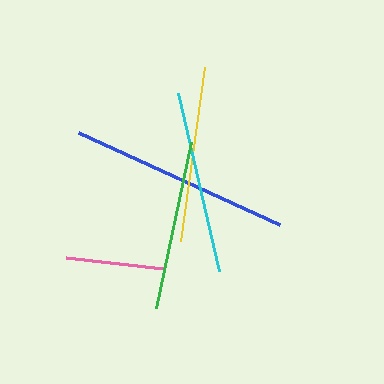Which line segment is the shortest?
The pink line is the shortest at approximately 98 pixels.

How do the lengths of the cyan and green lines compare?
The cyan and green lines are approximately the same length.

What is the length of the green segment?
The green segment is approximately 170 pixels long.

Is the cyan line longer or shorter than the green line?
The cyan line is longer than the green line.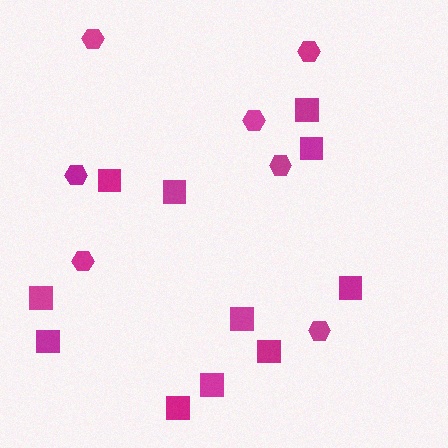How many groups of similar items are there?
There are 2 groups: one group of hexagons (7) and one group of squares (11).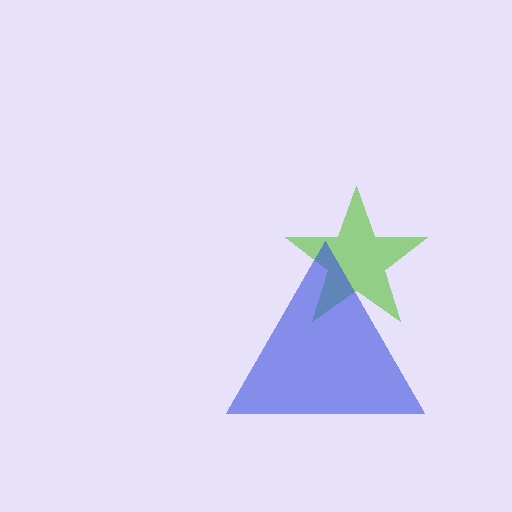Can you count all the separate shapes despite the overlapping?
Yes, there are 2 separate shapes.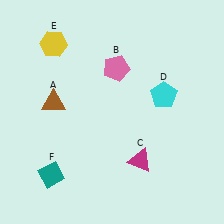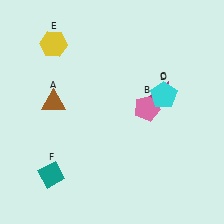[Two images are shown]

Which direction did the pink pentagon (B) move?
The pink pentagon (B) moved down.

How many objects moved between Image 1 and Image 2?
2 objects moved between the two images.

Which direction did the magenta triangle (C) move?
The magenta triangle (C) moved up.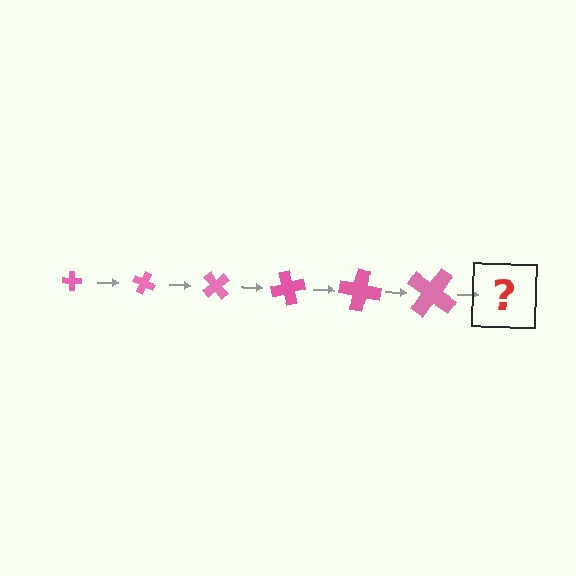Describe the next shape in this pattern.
It should be a cross, larger than the previous one and rotated 150 degrees from the start.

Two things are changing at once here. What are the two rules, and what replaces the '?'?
The two rules are that the cross grows larger each step and it rotates 25 degrees each step. The '?' should be a cross, larger than the previous one and rotated 150 degrees from the start.